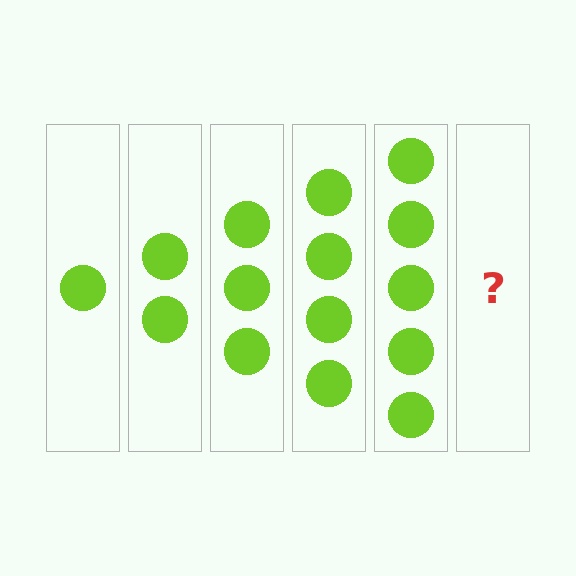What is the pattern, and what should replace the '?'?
The pattern is that each step adds one more circle. The '?' should be 6 circles.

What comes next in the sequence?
The next element should be 6 circles.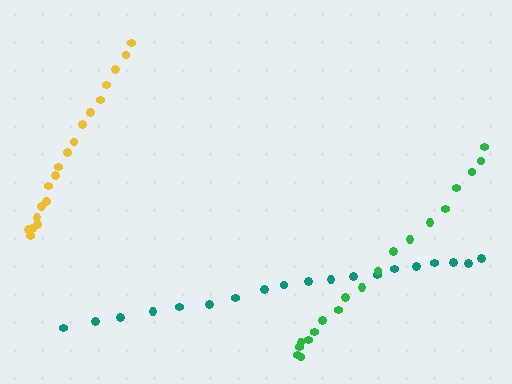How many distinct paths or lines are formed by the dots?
There are 3 distinct paths.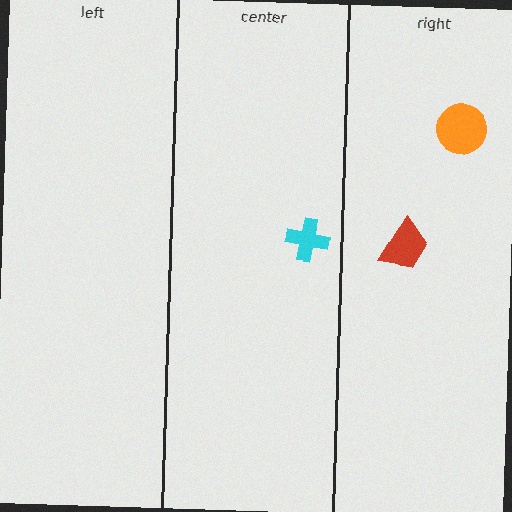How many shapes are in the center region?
1.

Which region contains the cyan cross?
The center region.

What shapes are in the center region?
The cyan cross.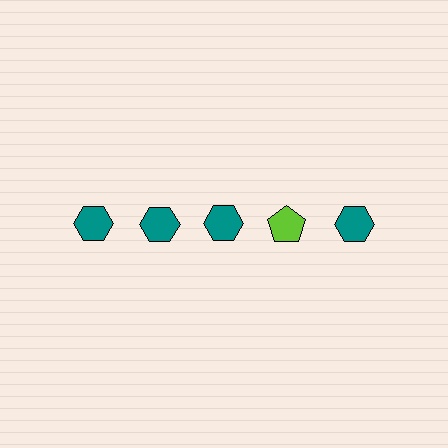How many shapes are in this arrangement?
There are 5 shapes arranged in a grid pattern.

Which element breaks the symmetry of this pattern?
The lime pentagon in the top row, second from right column breaks the symmetry. All other shapes are teal hexagons.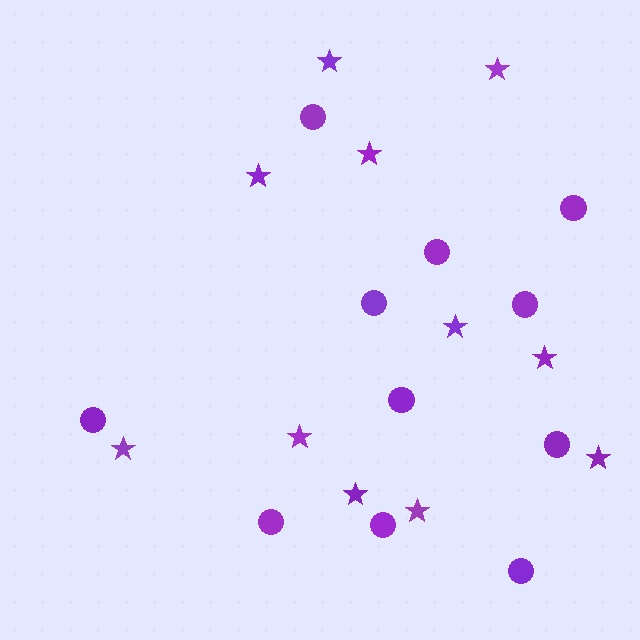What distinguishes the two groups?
There are 2 groups: one group of circles (11) and one group of stars (11).